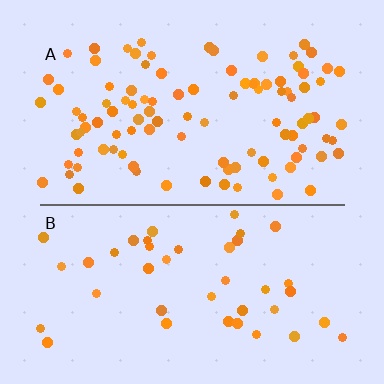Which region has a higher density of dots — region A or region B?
A (the top).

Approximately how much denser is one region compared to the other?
Approximately 2.4× — region A over region B.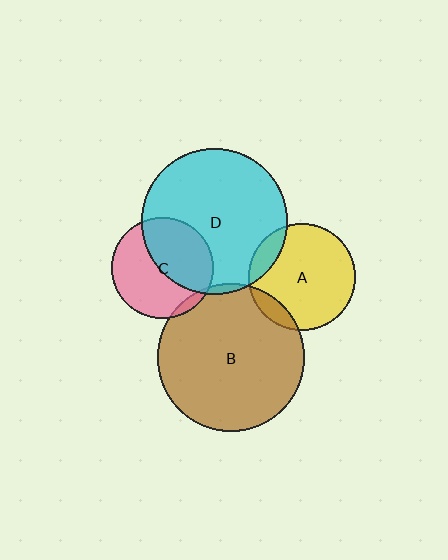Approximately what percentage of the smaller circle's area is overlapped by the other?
Approximately 15%.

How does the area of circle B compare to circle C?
Approximately 2.1 times.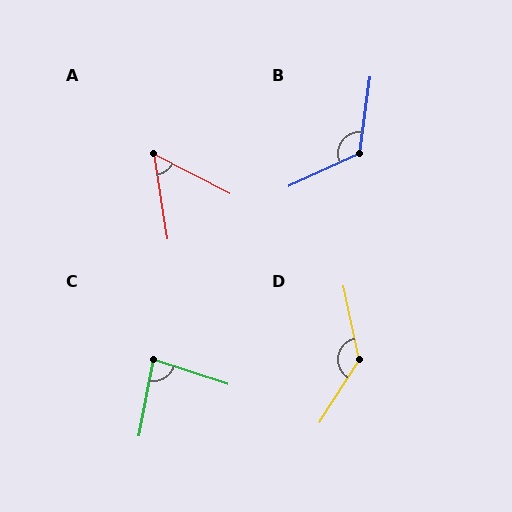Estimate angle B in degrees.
Approximately 123 degrees.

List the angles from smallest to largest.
A (54°), C (83°), B (123°), D (136°).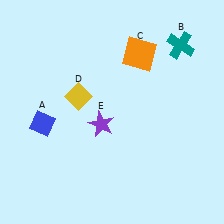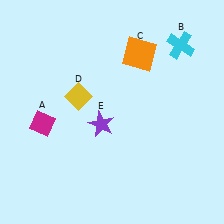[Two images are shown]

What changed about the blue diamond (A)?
In Image 1, A is blue. In Image 2, it changed to magenta.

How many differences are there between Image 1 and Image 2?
There are 2 differences between the two images.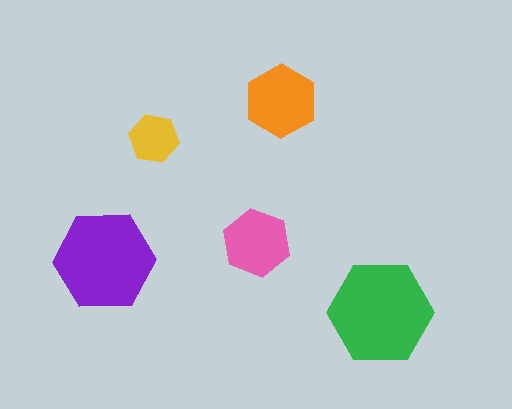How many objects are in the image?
There are 5 objects in the image.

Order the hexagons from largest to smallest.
the green one, the purple one, the orange one, the pink one, the yellow one.